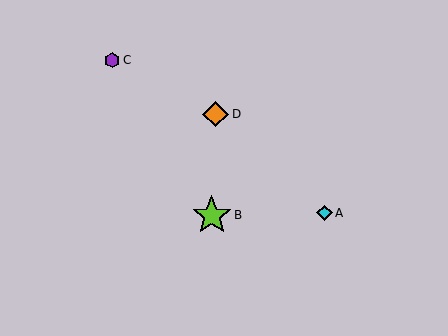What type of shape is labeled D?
Shape D is an orange diamond.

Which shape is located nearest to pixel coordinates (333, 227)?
The cyan diamond (labeled A) at (325, 213) is nearest to that location.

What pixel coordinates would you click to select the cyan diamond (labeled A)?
Click at (325, 213) to select the cyan diamond A.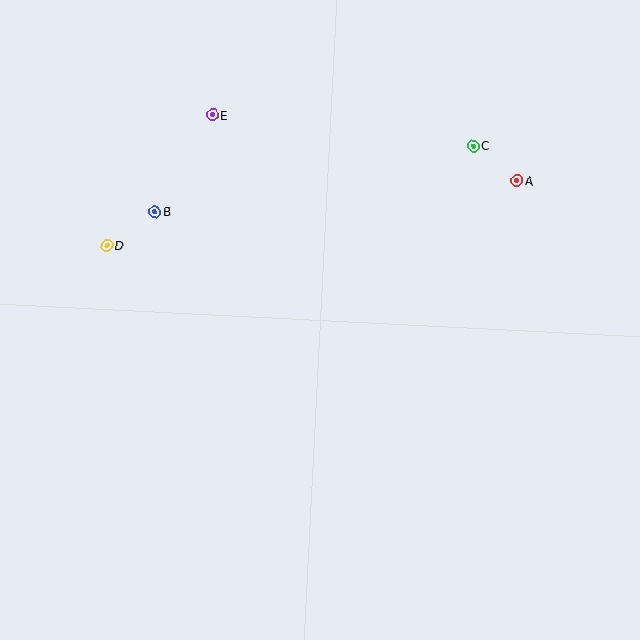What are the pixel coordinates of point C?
Point C is at (473, 146).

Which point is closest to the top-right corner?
Point A is closest to the top-right corner.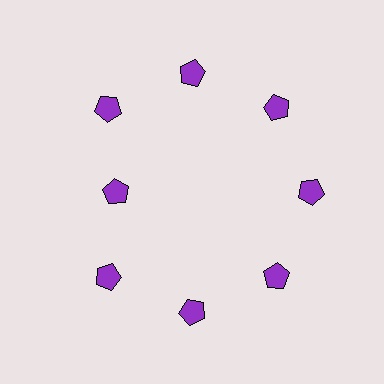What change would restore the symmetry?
The symmetry would be restored by moving it outward, back onto the ring so that all 8 pentagons sit at equal angles and equal distance from the center.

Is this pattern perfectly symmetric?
No. The 8 purple pentagons are arranged in a ring, but one element near the 9 o'clock position is pulled inward toward the center, breaking the 8-fold rotational symmetry.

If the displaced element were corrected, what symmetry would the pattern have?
It would have 8-fold rotational symmetry — the pattern would map onto itself every 45 degrees.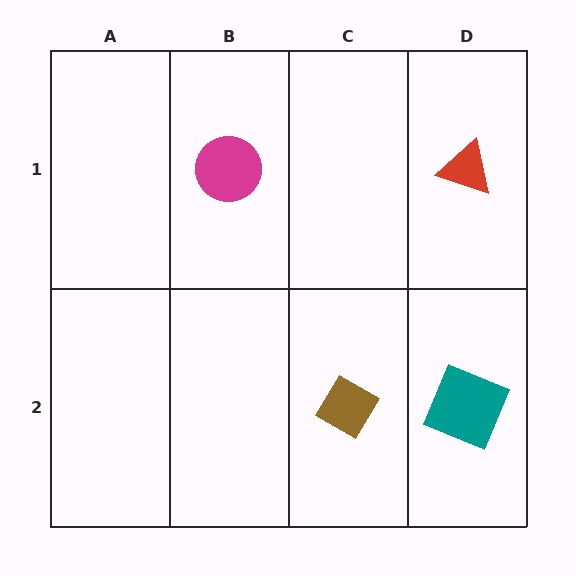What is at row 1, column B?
A magenta circle.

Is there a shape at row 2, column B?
No, that cell is empty.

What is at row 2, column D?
A teal square.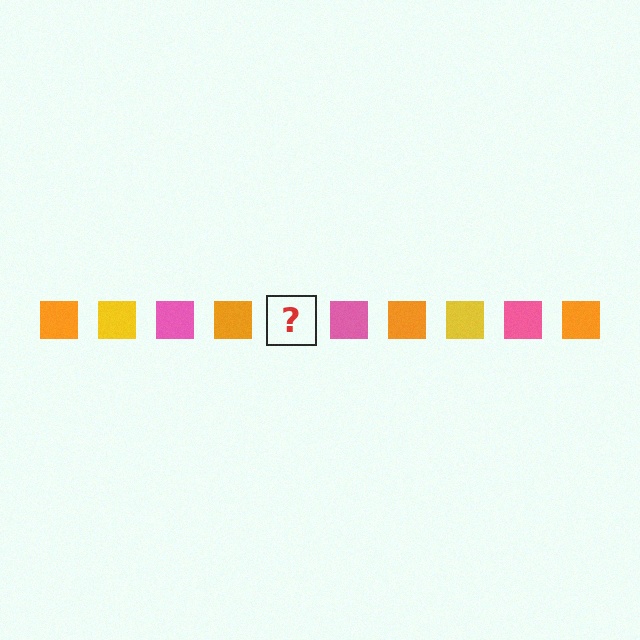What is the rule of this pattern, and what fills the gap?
The rule is that the pattern cycles through orange, yellow, pink squares. The gap should be filled with a yellow square.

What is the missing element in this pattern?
The missing element is a yellow square.